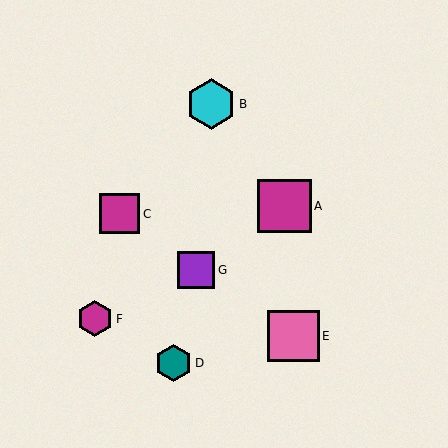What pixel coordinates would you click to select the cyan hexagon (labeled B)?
Click at (211, 104) to select the cyan hexagon B.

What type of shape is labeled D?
Shape D is a teal hexagon.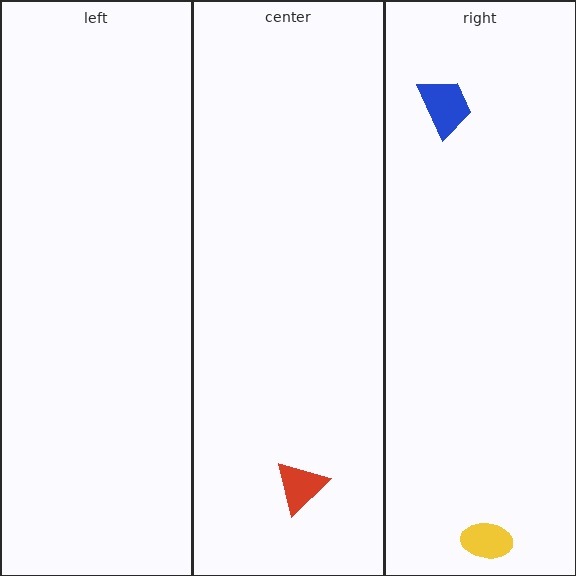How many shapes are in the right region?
2.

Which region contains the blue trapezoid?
The right region.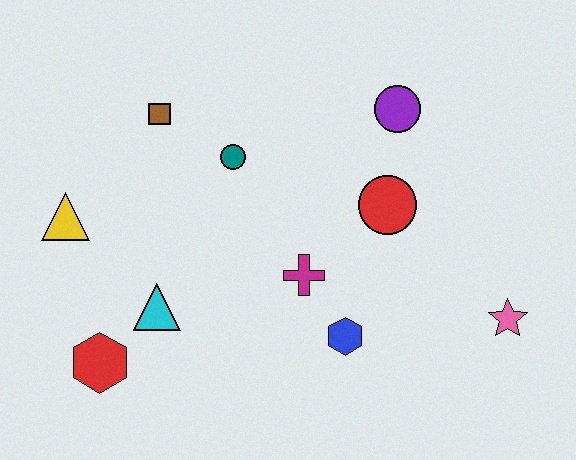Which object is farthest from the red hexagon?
The pink star is farthest from the red hexagon.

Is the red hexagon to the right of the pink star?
No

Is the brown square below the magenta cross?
No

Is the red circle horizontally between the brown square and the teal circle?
No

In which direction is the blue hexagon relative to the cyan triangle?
The blue hexagon is to the right of the cyan triangle.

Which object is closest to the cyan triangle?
The red hexagon is closest to the cyan triangle.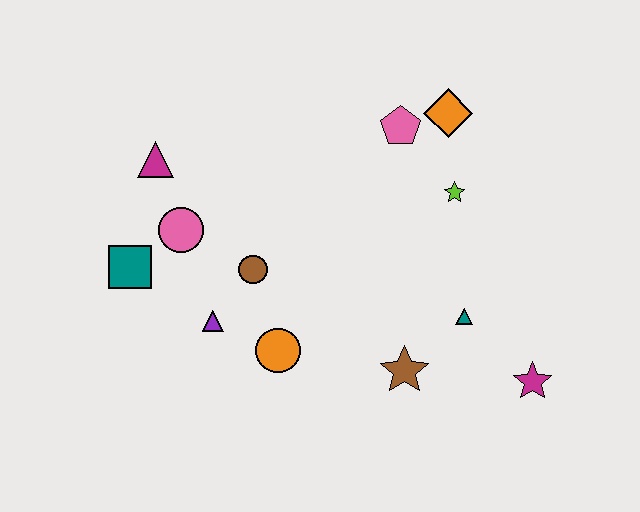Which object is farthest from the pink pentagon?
The teal square is farthest from the pink pentagon.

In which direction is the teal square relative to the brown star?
The teal square is to the left of the brown star.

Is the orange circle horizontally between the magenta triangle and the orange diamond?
Yes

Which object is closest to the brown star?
The teal triangle is closest to the brown star.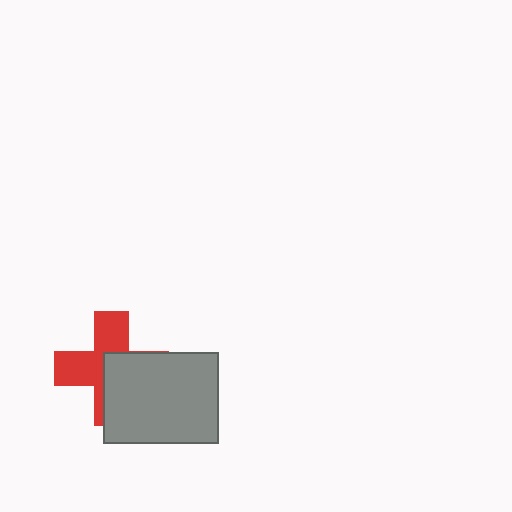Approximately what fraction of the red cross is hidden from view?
Roughly 48% of the red cross is hidden behind the gray rectangle.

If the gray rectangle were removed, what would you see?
You would see the complete red cross.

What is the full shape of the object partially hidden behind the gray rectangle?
The partially hidden object is a red cross.